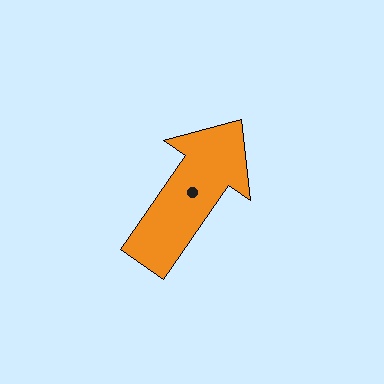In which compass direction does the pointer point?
Northeast.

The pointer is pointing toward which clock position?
Roughly 1 o'clock.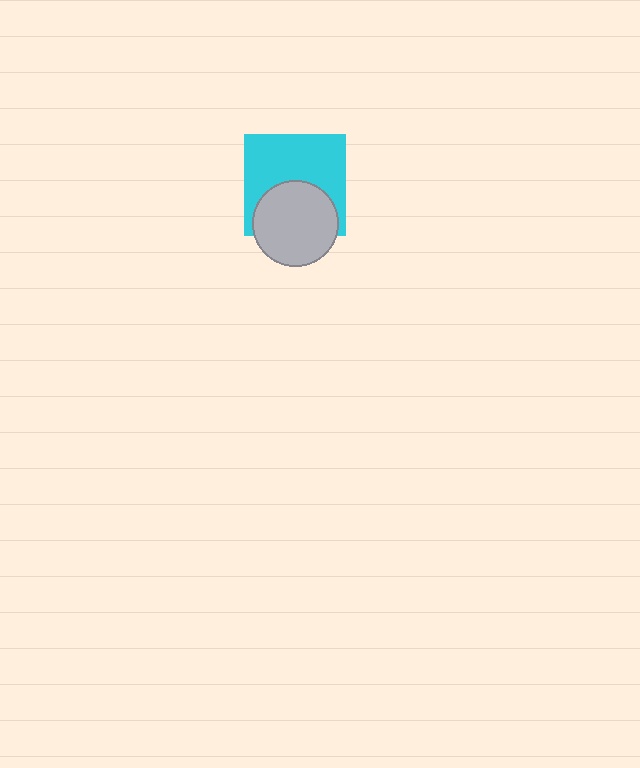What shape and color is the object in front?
The object in front is a light gray circle.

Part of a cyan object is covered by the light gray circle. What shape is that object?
It is a square.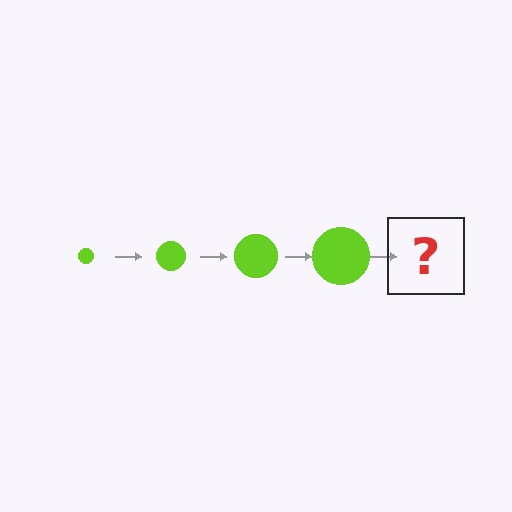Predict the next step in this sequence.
The next step is a lime circle, larger than the previous one.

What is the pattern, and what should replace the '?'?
The pattern is that the circle gets progressively larger each step. The '?' should be a lime circle, larger than the previous one.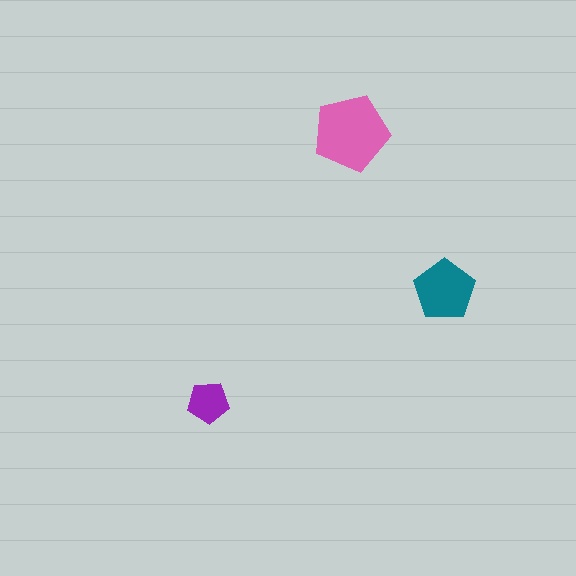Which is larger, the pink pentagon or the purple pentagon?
The pink one.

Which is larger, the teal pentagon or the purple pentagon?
The teal one.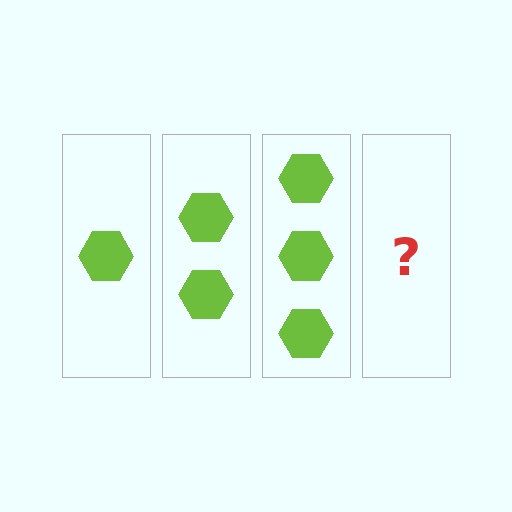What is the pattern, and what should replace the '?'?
The pattern is that each step adds one more hexagon. The '?' should be 4 hexagons.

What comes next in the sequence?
The next element should be 4 hexagons.